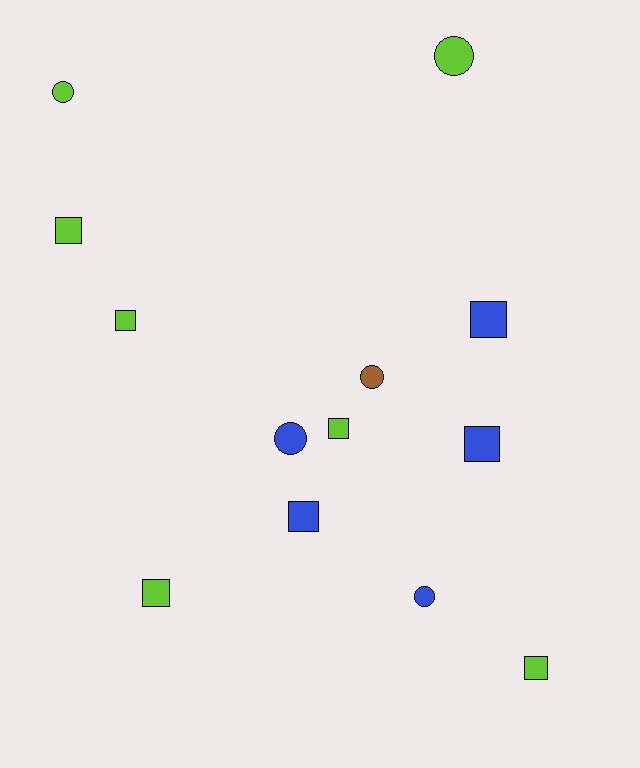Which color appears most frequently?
Lime, with 7 objects.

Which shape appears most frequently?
Square, with 8 objects.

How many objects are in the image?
There are 13 objects.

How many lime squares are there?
There are 5 lime squares.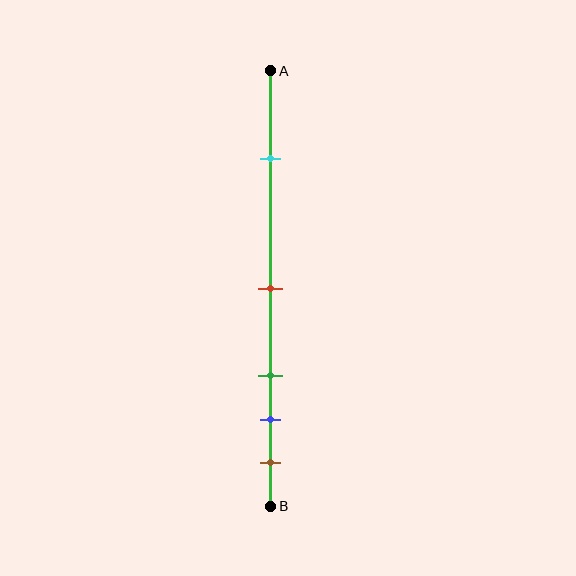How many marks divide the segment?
There are 5 marks dividing the segment.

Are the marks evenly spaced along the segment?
No, the marks are not evenly spaced.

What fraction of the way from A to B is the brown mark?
The brown mark is approximately 90% (0.9) of the way from A to B.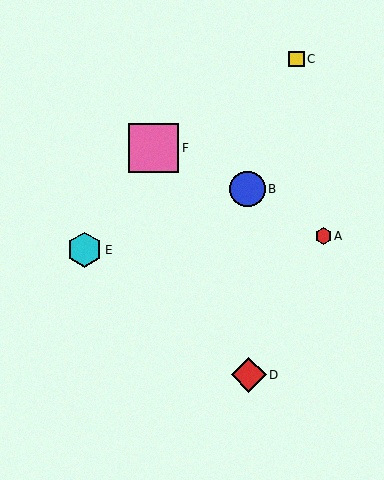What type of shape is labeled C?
Shape C is a yellow square.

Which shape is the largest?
The pink square (labeled F) is the largest.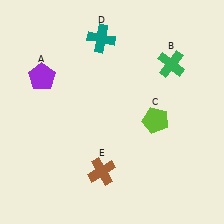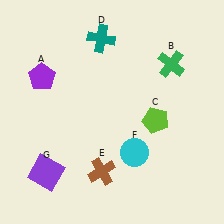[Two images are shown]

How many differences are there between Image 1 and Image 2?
There are 2 differences between the two images.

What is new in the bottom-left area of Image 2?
A purple square (G) was added in the bottom-left area of Image 2.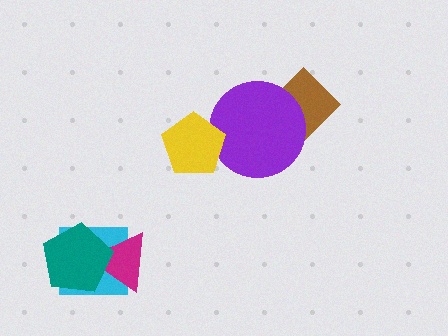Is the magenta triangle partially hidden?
Yes, it is partially covered by another shape.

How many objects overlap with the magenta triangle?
2 objects overlap with the magenta triangle.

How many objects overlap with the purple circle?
2 objects overlap with the purple circle.